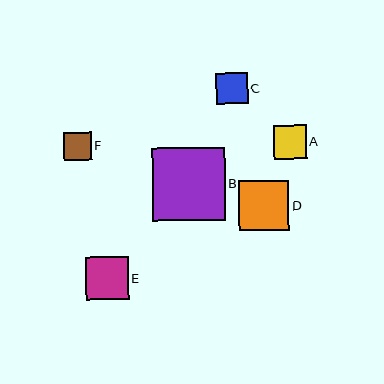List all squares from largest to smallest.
From largest to smallest: B, D, E, A, C, F.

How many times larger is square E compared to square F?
Square E is approximately 1.5 times the size of square F.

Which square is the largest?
Square B is the largest with a size of approximately 73 pixels.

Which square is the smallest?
Square F is the smallest with a size of approximately 28 pixels.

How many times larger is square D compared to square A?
Square D is approximately 1.5 times the size of square A.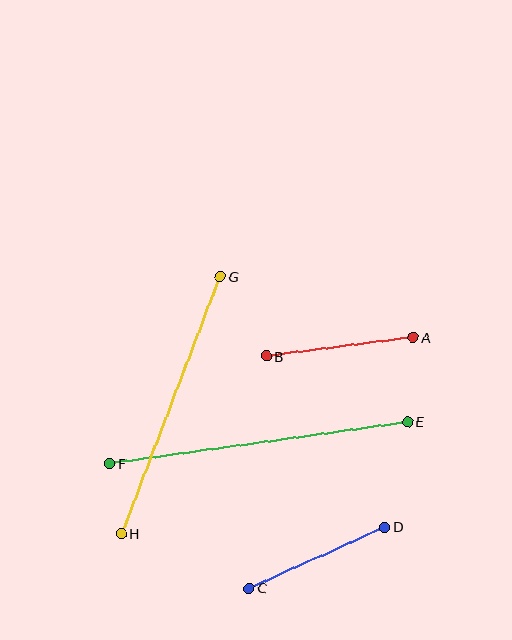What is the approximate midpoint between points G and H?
The midpoint is at approximately (171, 405) pixels.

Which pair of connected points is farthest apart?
Points E and F are farthest apart.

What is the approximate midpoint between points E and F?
The midpoint is at approximately (259, 443) pixels.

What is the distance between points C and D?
The distance is approximately 148 pixels.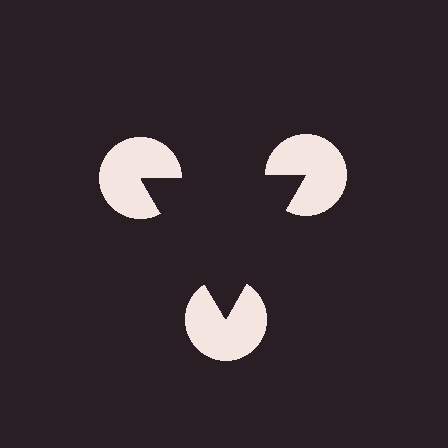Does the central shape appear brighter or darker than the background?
It typically appears slightly darker than the background, even though no actual brightness change is drawn.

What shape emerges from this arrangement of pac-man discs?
An illusory triangle — its edges are inferred from the aligned wedge cuts in the pac-man discs, not physically drawn.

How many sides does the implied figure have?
3 sides.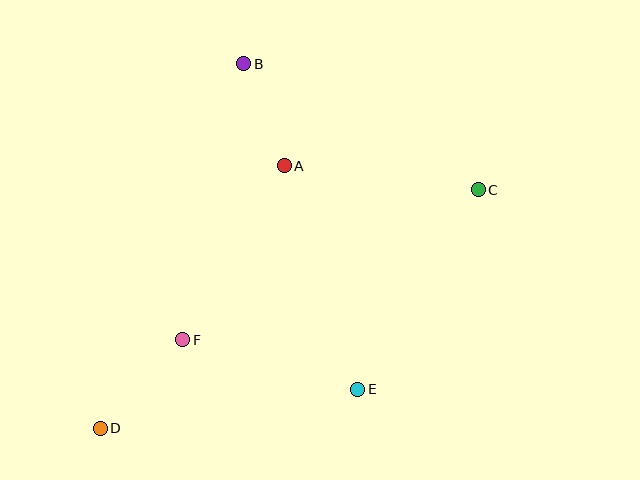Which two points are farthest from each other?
Points C and D are farthest from each other.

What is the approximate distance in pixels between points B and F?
The distance between B and F is approximately 282 pixels.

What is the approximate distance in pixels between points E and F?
The distance between E and F is approximately 182 pixels.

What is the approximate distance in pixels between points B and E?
The distance between B and E is approximately 345 pixels.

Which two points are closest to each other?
Points A and B are closest to each other.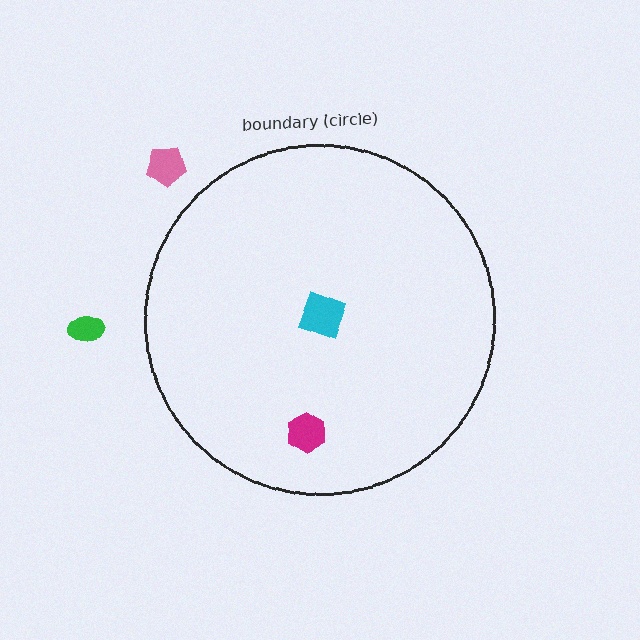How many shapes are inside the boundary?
2 inside, 2 outside.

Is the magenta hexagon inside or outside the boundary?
Inside.